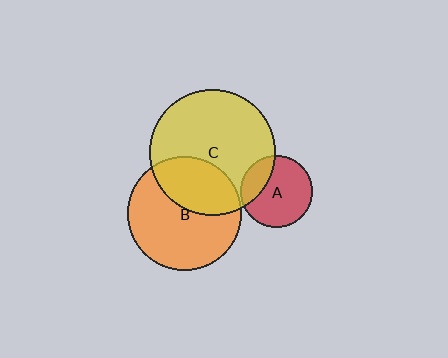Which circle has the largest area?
Circle C (yellow).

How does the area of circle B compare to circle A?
Approximately 2.5 times.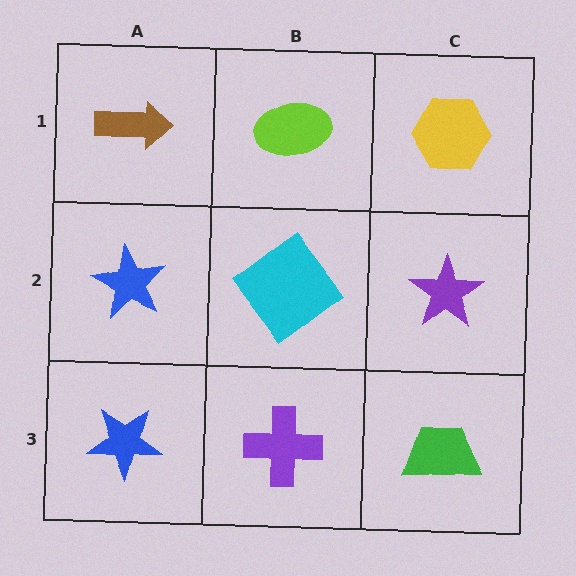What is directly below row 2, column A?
A blue star.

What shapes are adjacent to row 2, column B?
A lime ellipse (row 1, column B), a purple cross (row 3, column B), a blue star (row 2, column A), a purple star (row 2, column C).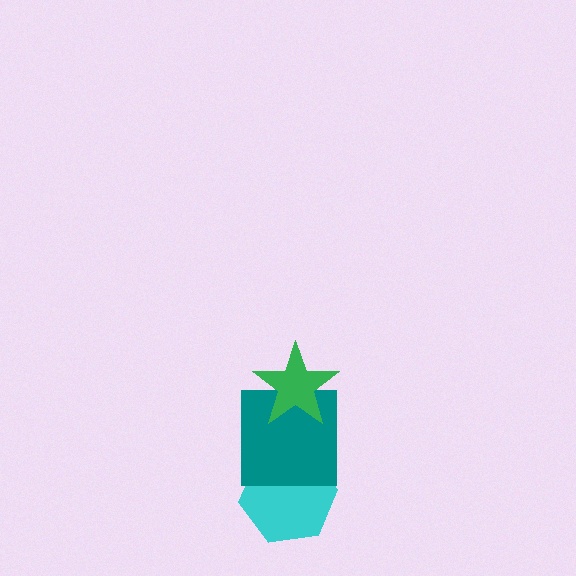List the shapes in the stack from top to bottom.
From top to bottom: the green star, the teal square, the cyan hexagon.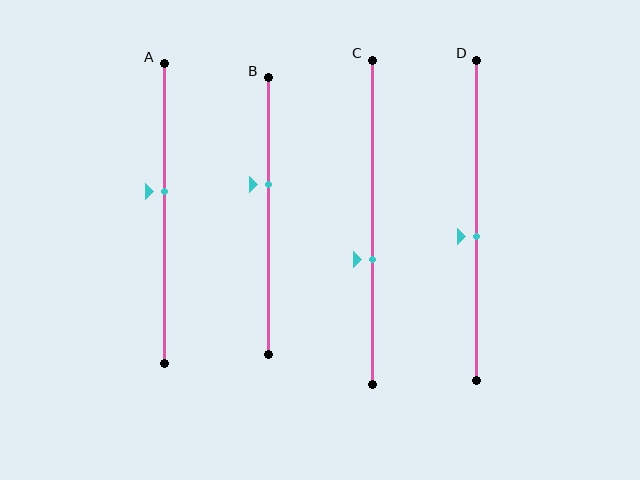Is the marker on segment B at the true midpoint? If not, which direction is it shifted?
No, the marker on segment B is shifted upward by about 11% of the segment length.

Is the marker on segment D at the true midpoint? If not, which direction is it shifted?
No, the marker on segment D is shifted downward by about 5% of the segment length.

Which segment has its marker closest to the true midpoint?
Segment D has its marker closest to the true midpoint.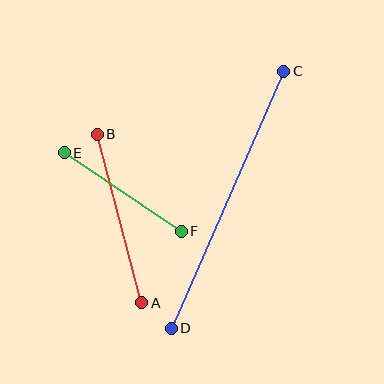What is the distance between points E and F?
The distance is approximately 141 pixels.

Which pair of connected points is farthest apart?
Points C and D are farthest apart.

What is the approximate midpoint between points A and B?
The midpoint is at approximately (119, 219) pixels.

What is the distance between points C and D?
The distance is approximately 280 pixels.